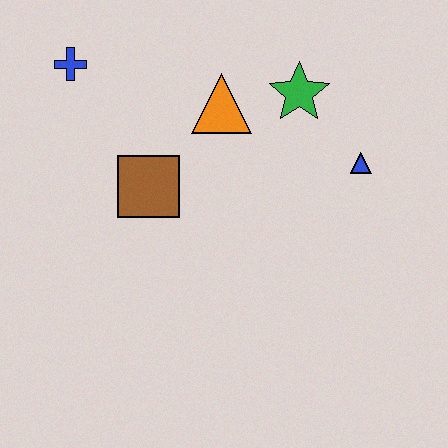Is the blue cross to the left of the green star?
Yes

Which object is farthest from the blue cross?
The blue triangle is farthest from the blue cross.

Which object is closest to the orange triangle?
The green star is closest to the orange triangle.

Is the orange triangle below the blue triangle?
No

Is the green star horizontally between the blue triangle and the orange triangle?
Yes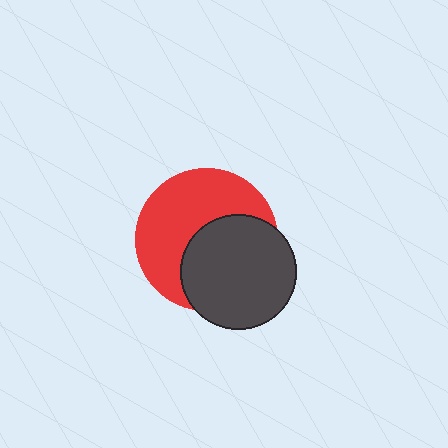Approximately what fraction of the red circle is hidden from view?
Roughly 46% of the red circle is hidden behind the dark gray circle.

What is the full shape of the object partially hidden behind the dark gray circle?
The partially hidden object is a red circle.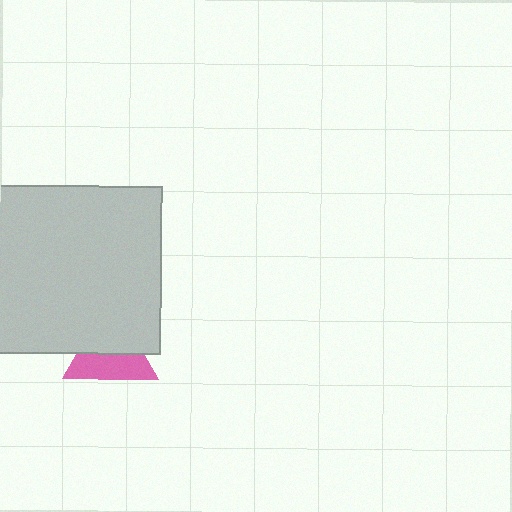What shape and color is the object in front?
The object in front is a light gray square.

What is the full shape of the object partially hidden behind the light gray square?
The partially hidden object is a pink triangle.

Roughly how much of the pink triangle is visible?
About half of it is visible (roughly 52%).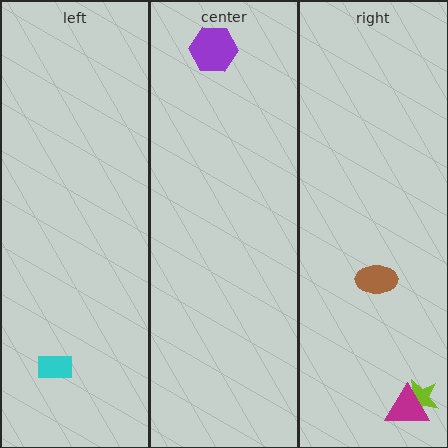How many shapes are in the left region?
1.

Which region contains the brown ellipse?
The right region.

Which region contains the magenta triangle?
The right region.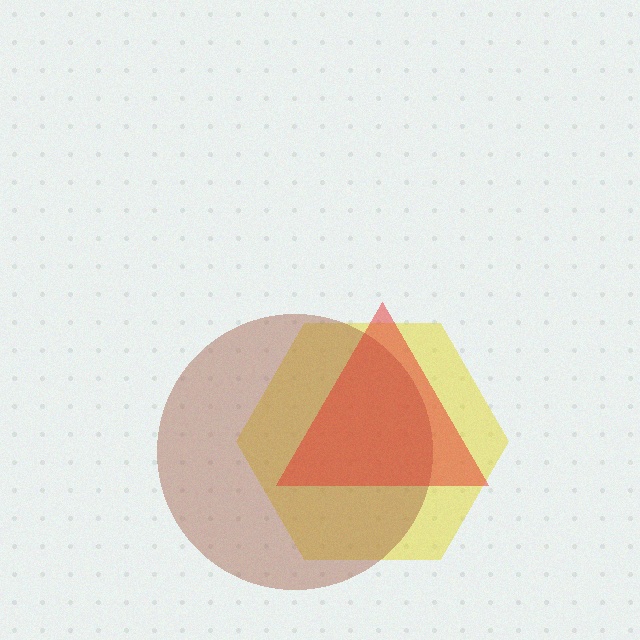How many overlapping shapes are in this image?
There are 3 overlapping shapes in the image.